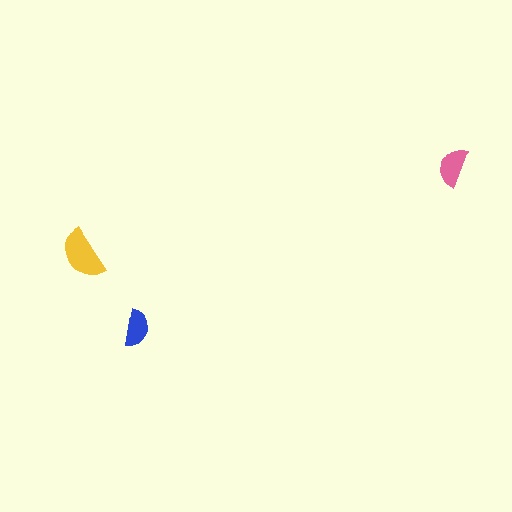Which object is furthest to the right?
The pink semicircle is rightmost.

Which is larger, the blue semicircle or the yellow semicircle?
The yellow one.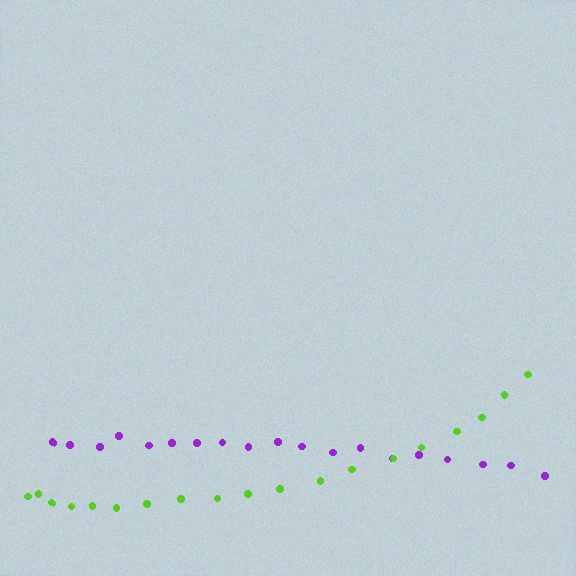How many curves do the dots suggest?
There are 2 distinct paths.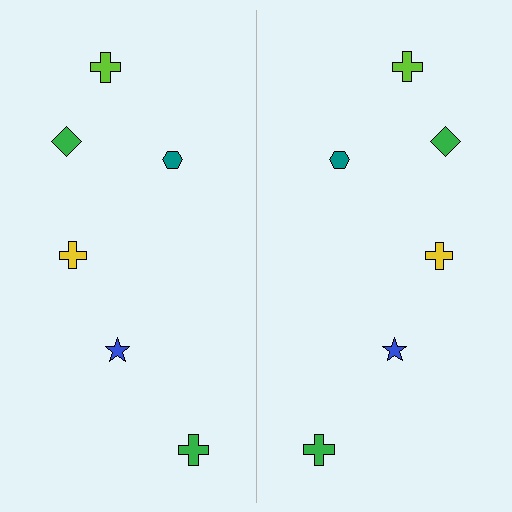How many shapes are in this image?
There are 12 shapes in this image.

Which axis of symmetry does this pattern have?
The pattern has a vertical axis of symmetry running through the center of the image.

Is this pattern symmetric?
Yes, this pattern has bilateral (reflection) symmetry.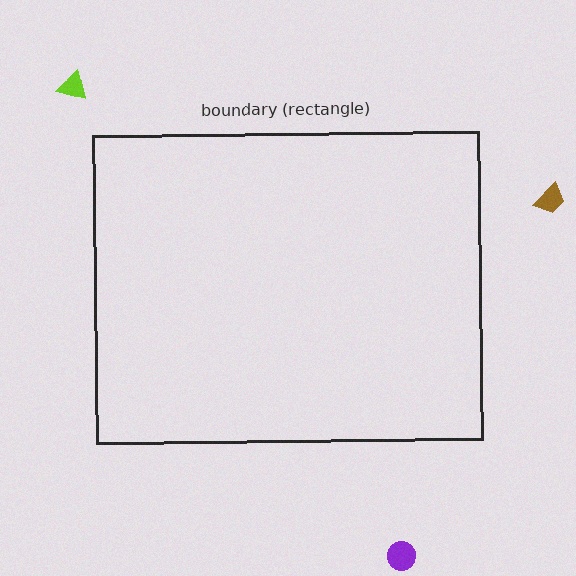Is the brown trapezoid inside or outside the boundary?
Outside.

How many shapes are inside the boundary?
0 inside, 3 outside.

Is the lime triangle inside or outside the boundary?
Outside.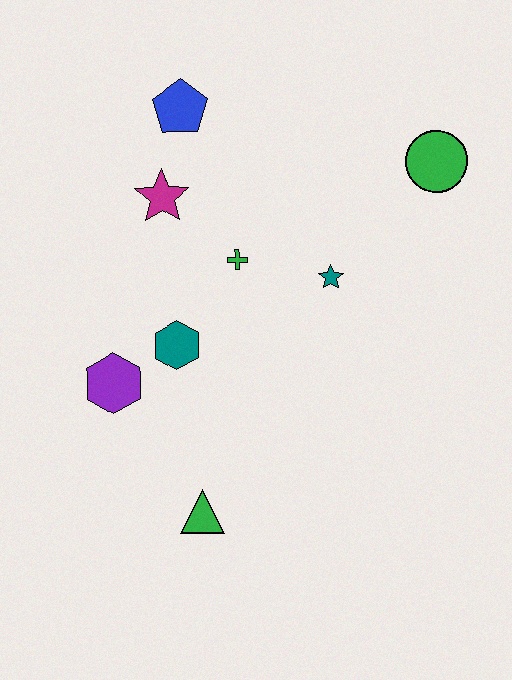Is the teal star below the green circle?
Yes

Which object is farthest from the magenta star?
The green triangle is farthest from the magenta star.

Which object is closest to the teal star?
The green cross is closest to the teal star.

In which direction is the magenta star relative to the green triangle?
The magenta star is above the green triangle.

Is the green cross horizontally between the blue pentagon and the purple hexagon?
No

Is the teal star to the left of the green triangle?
No